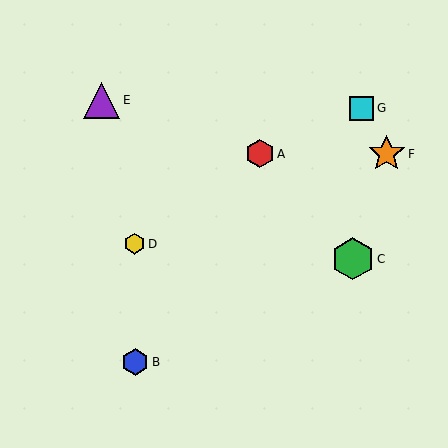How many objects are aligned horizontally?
2 objects (A, F) are aligned horizontally.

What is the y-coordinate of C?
Object C is at y≈259.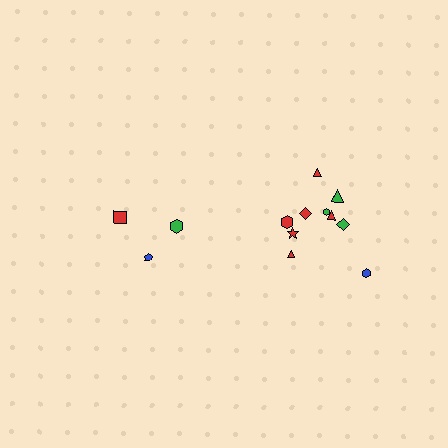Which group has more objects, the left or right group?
The right group.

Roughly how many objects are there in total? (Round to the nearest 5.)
Roughly 15 objects in total.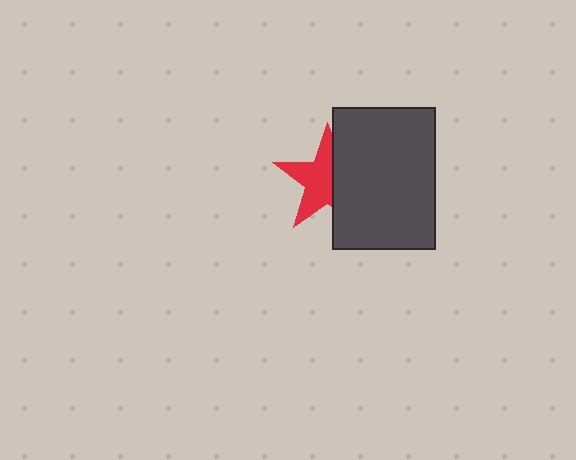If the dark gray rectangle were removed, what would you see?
You would see the complete red star.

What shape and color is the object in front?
The object in front is a dark gray rectangle.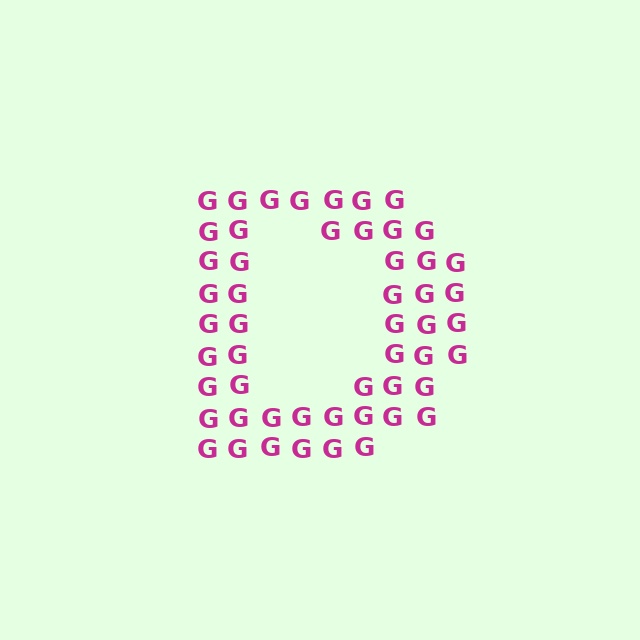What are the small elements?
The small elements are letter G's.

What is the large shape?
The large shape is the letter D.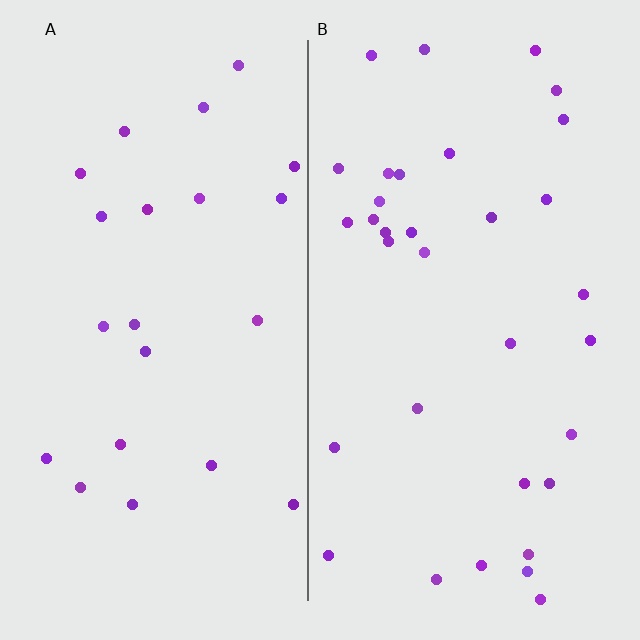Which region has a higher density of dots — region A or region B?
B (the right).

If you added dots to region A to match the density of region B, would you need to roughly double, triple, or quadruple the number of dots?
Approximately double.